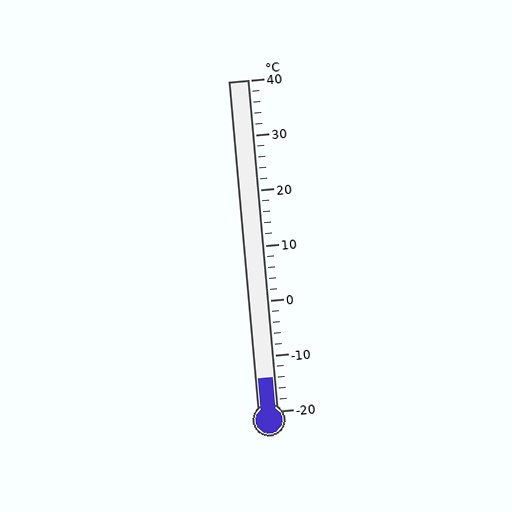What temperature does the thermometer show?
The thermometer shows approximately -14°C.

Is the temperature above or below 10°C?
The temperature is below 10°C.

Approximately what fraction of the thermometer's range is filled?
The thermometer is filled to approximately 10% of its range.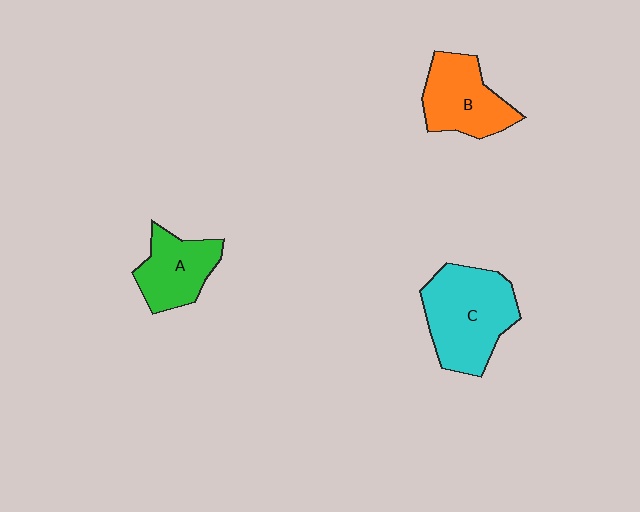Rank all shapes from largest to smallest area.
From largest to smallest: C (cyan), B (orange), A (green).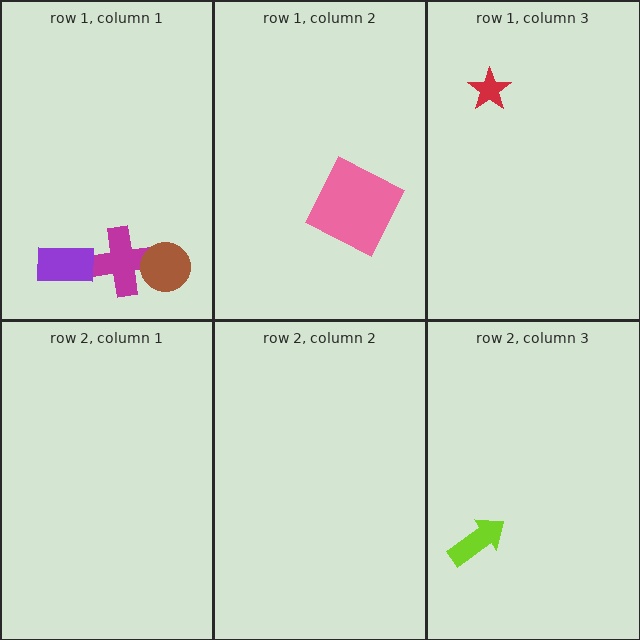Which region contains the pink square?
The row 1, column 2 region.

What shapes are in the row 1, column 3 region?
The red star.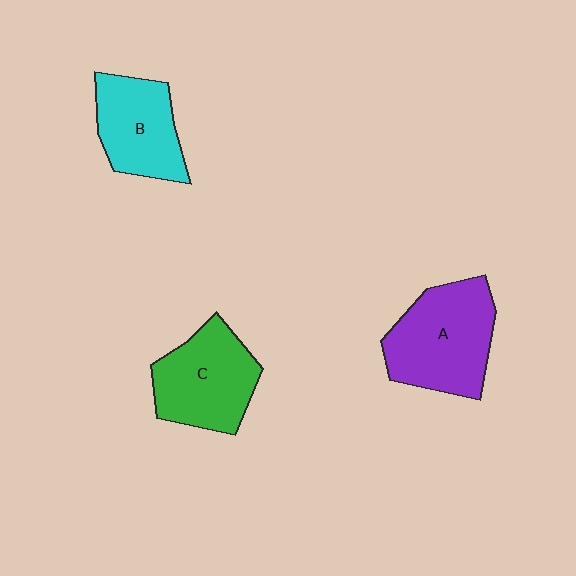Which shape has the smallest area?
Shape B (cyan).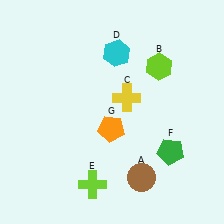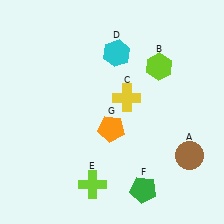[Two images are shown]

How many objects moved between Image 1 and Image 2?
2 objects moved between the two images.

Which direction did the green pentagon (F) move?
The green pentagon (F) moved down.